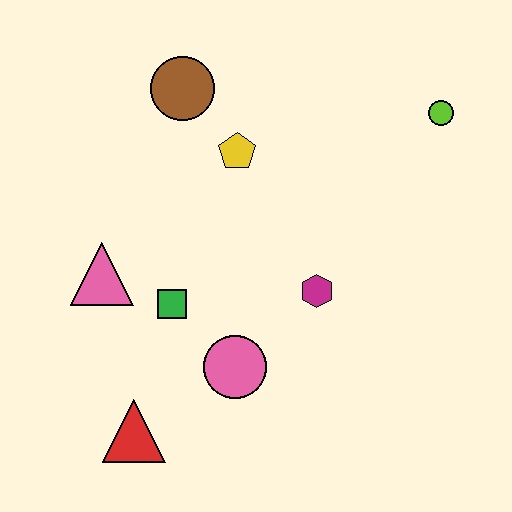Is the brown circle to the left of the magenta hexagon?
Yes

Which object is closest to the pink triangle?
The green square is closest to the pink triangle.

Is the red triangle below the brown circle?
Yes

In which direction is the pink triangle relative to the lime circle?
The pink triangle is to the left of the lime circle.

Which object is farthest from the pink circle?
The lime circle is farthest from the pink circle.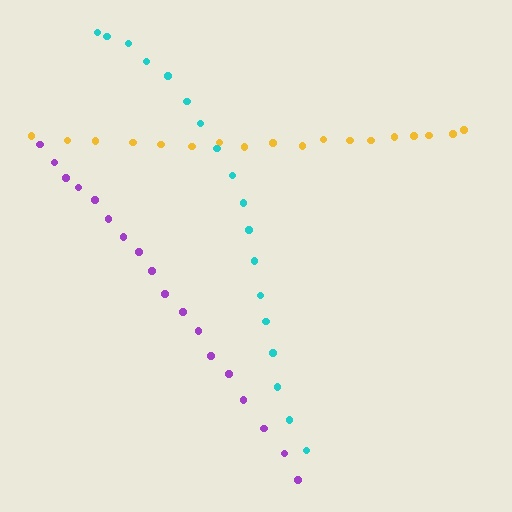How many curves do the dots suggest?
There are 3 distinct paths.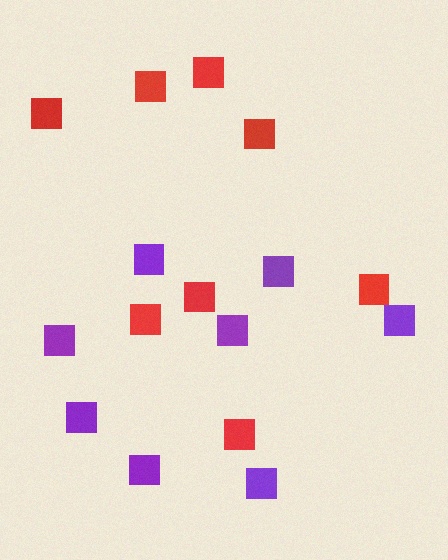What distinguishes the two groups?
There are 2 groups: one group of purple squares (8) and one group of red squares (8).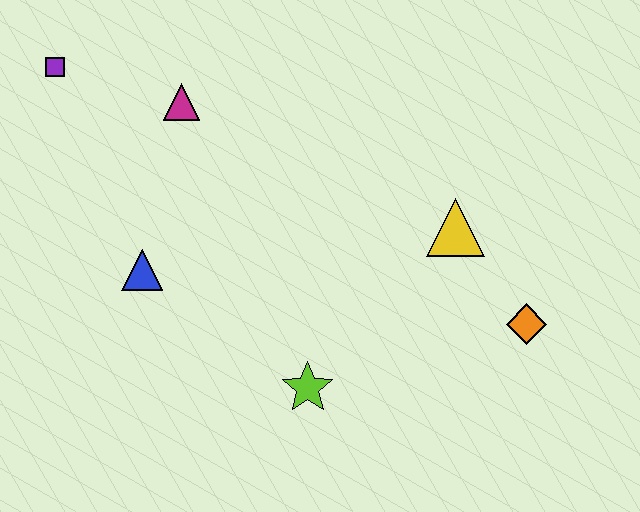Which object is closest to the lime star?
The blue triangle is closest to the lime star.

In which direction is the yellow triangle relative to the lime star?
The yellow triangle is above the lime star.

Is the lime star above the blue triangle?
No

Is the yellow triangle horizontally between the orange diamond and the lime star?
Yes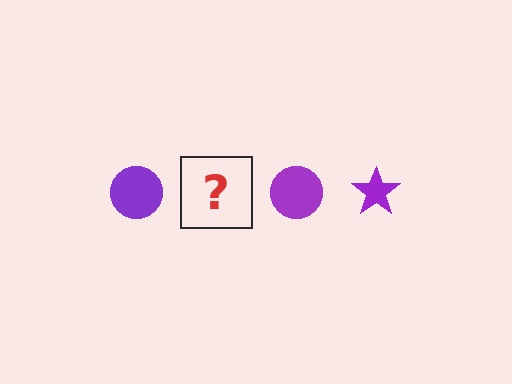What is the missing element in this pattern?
The missing element is a purple star.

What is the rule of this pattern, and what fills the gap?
The rule is that the pattern cycles through circle, star shapes in purple. The gap should be filled with a purple star.